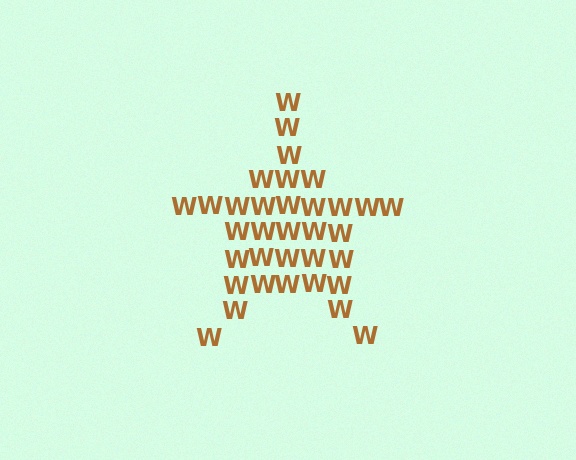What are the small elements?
The small elements are letter W's.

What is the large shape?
The large shape is a star.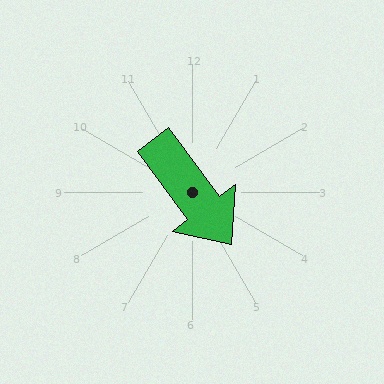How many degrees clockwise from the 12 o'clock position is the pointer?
Approximately 143 degrees.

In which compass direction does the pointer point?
Southeast.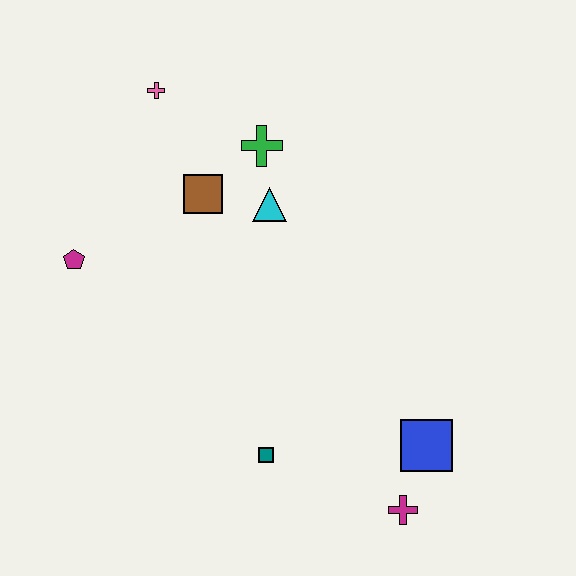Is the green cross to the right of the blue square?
No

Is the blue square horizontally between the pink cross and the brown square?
No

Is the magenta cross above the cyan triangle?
No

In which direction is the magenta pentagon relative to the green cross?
The magenta pentagon is to the left of the green cross.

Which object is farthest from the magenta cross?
The pink cross is farthest from the magenta cross.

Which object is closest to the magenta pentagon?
The brown square is closest to the magenta pentagon.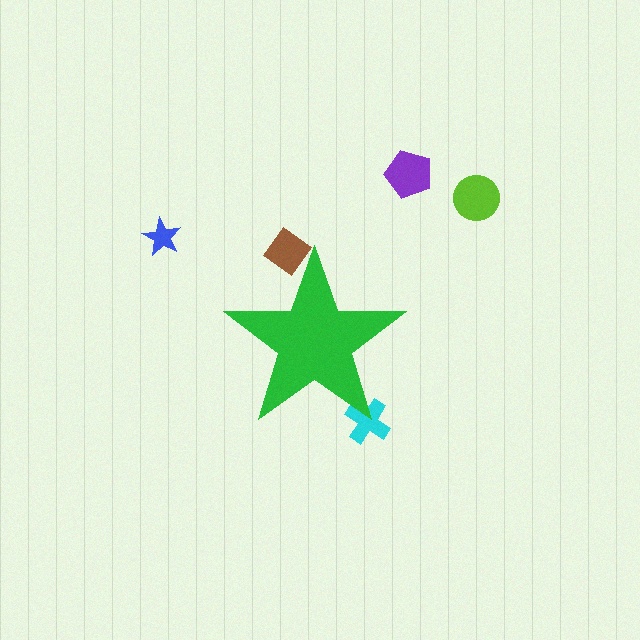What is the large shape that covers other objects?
A green star.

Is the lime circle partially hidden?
No, the lime circle is fully visible.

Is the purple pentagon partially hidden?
No, the purple pentagon is fully visible.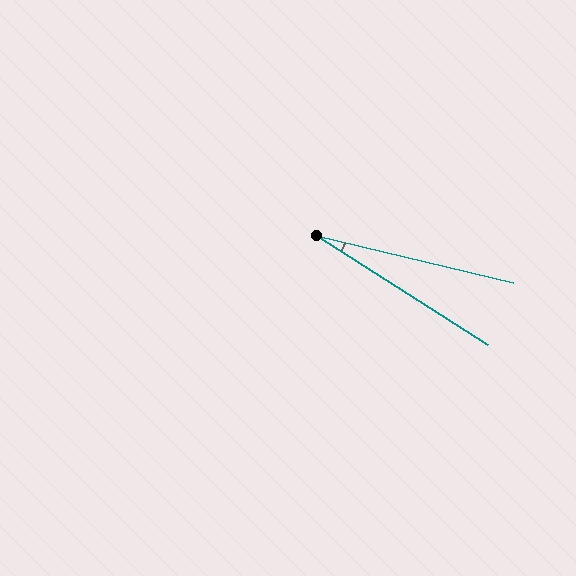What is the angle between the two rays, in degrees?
Approximately 19 degrees.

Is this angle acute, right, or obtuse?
It is acute.